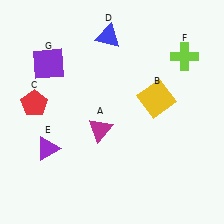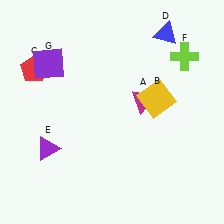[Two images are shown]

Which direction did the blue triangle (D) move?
The blue triangle (D) moved right.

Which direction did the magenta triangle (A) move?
The magenta triangle (A) moved right.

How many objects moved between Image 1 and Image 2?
3 objects moved between the two images.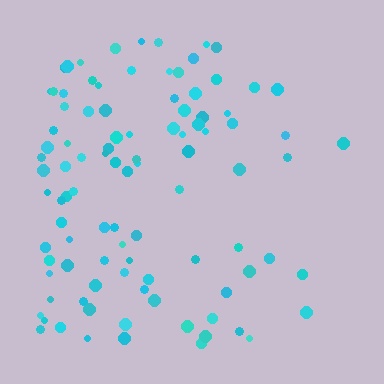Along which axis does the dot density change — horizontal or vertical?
Horizontal.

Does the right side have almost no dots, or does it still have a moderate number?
Still a moderate number, just noticeably fewer than the left.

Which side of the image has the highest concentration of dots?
The left.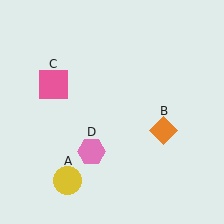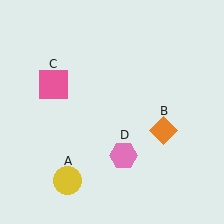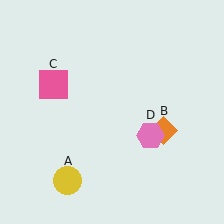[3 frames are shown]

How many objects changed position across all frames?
1 object changed position: pink hexagon (object D).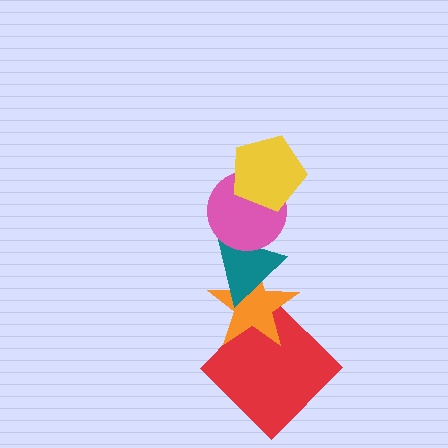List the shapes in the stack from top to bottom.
From top to bottom: the yellow pentagon, the pink circle, the teal triangle, the orange star, the red diamond.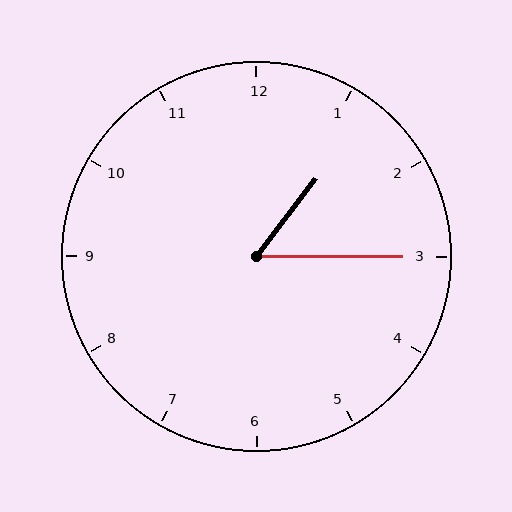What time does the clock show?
1:15.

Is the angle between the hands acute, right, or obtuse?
It is acute.